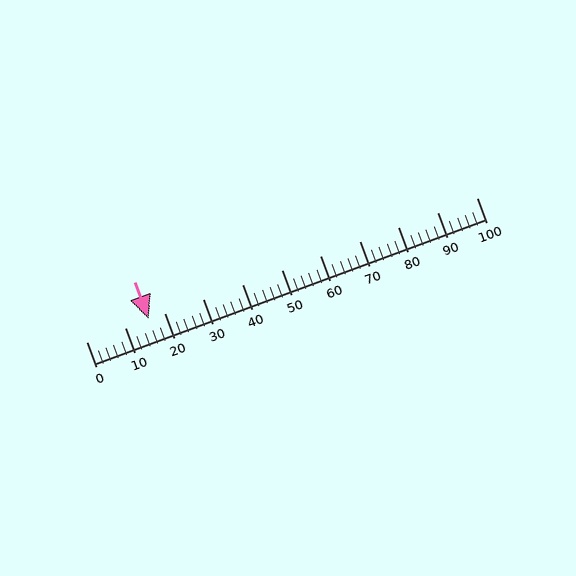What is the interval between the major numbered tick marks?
The major tick marks are spaced 10 units apart.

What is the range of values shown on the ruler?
The ruler shows values from 0 to 100.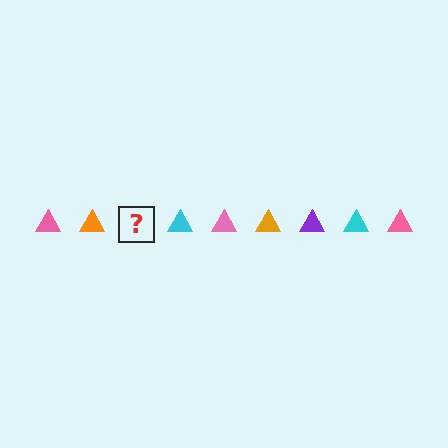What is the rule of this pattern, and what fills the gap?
The rule is that the pattern cycles through pink, orange, purple, cyan triangles. The gap should be filled with a purple triangle.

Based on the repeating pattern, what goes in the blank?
The blank should be a purple triangle.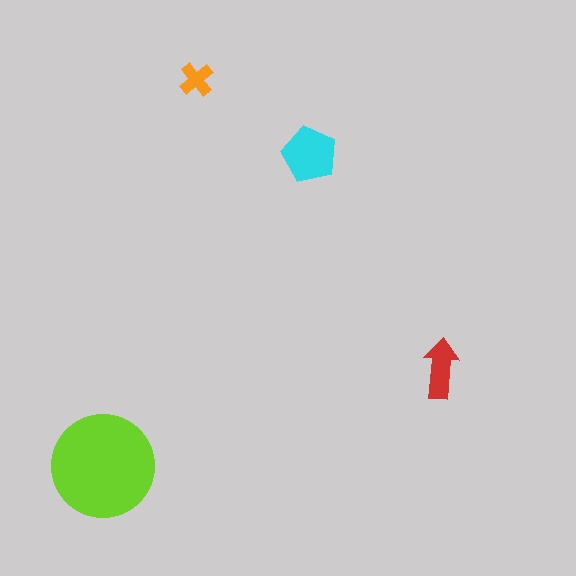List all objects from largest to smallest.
The lime circle, the cyan pentagon, the red arrow, the orange cross.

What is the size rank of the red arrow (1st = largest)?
3rd.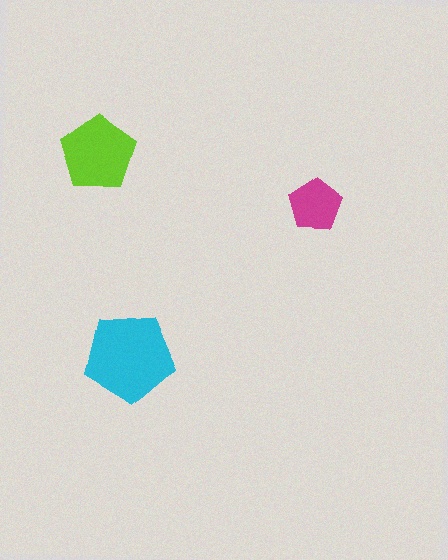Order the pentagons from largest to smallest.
the cyan one, the lime one, the magenta one.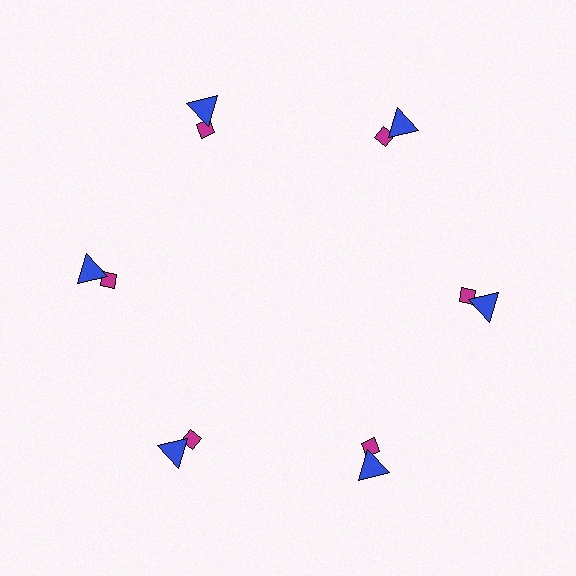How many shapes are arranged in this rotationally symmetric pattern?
There are 12 shapes, arranged in 6 groups of 2.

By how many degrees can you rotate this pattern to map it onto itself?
The pattern maps onto itself every 60 degrees of rotation.